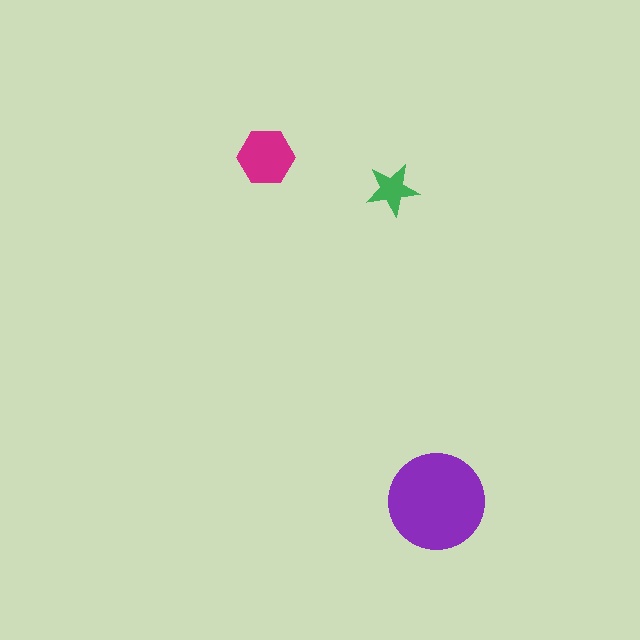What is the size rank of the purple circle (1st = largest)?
1st.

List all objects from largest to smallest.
The purple circle, the magenta hexagon, the green star.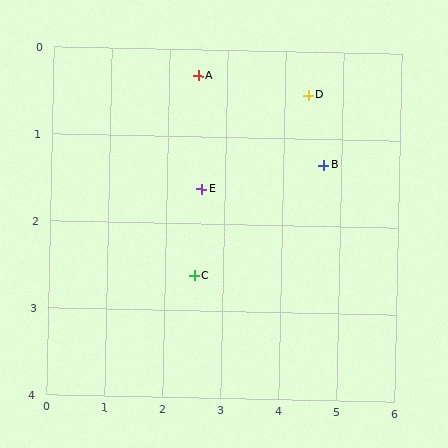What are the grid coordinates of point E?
Point E is at approximately (2.6, 1.6).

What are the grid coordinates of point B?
Point B is at approximately (4.7, 1.3).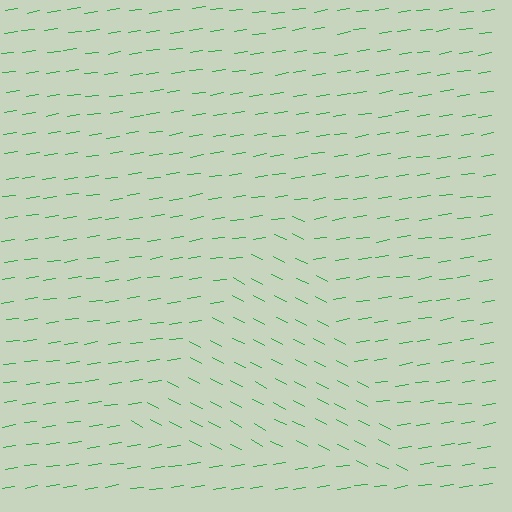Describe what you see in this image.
The image is filled with small green line segments. A triangle region in the image has lines oriented differently from the surrounding lines, creating a visible texture boundary.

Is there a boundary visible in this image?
Yes, there is a texture boundary formed by a change in line orientation.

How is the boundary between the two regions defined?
The boundary is defined purely by a change in line orientation (approximately 36 degrees difference). All lines are the same color and thickness.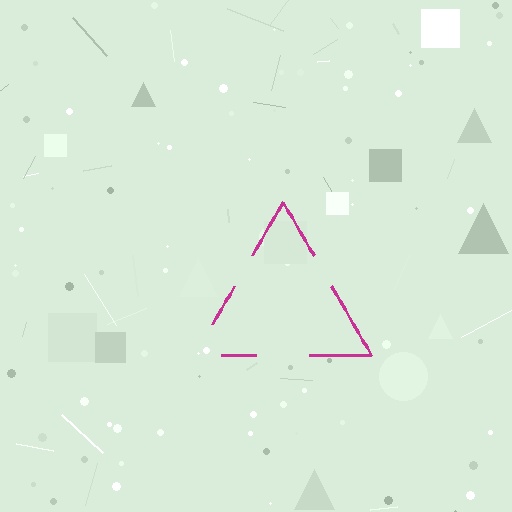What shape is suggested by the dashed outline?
The dashed outline suggests a triangle.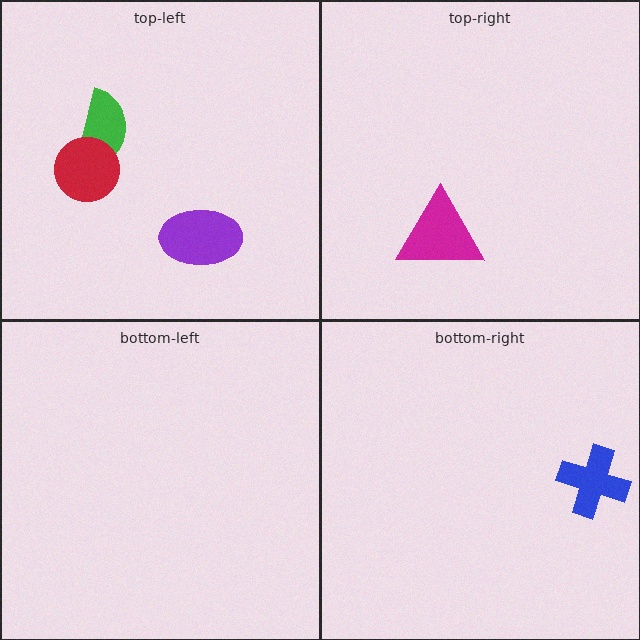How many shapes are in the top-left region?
3.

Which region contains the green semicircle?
The top-left region.